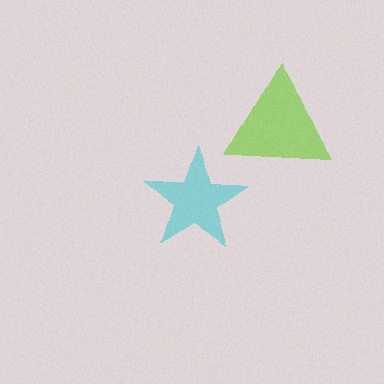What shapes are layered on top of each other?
The layered shapes are: a cyan star, a lime triangle.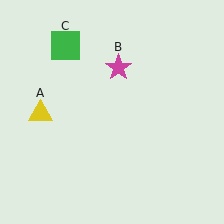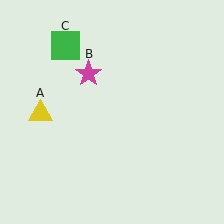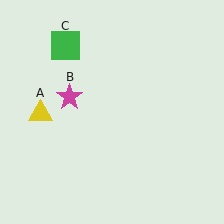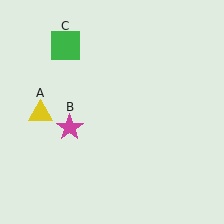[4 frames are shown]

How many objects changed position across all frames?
1 object changed position: magenta star (object B).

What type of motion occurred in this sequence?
The magenta star (object B) rotated counterclockwise around the center of the scene.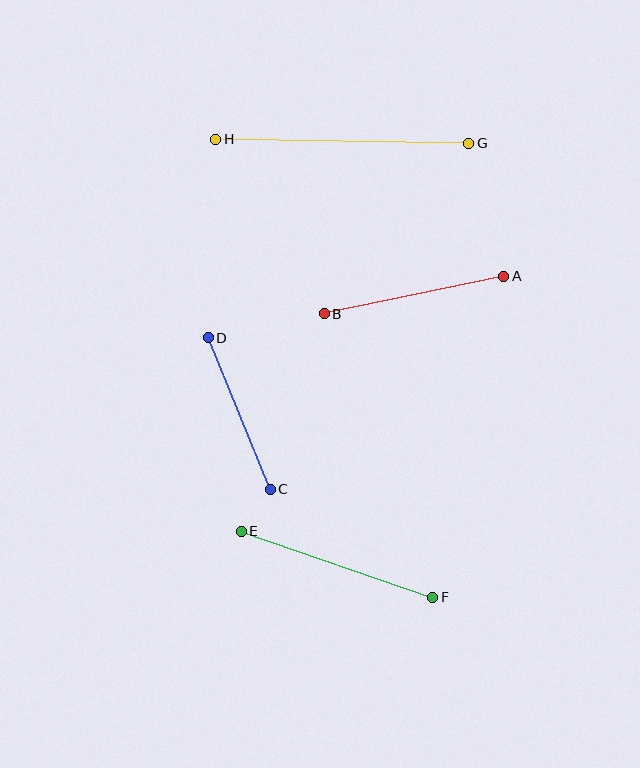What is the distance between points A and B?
The distance is approximately 184 pixels.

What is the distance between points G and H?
The distance is approximately 253 pixels.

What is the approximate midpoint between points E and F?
The midpoint is at approximately (337, 564) pixels.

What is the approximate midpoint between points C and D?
The midpoint is at approximately (239, 414) pixels.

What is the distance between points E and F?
The distance is approximately 202 pixels.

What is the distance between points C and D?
The distance is approximately 163 pixels.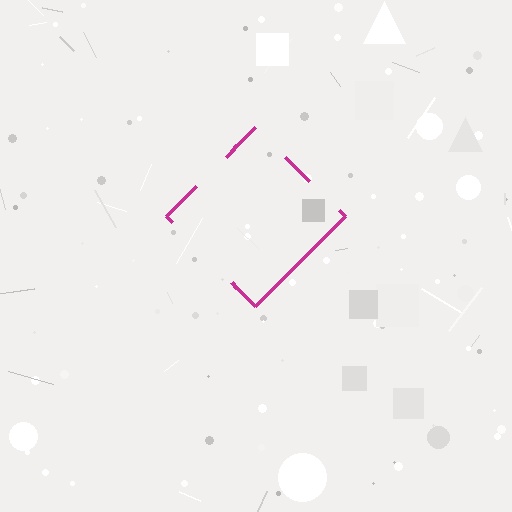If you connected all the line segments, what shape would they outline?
They would outline a diamond.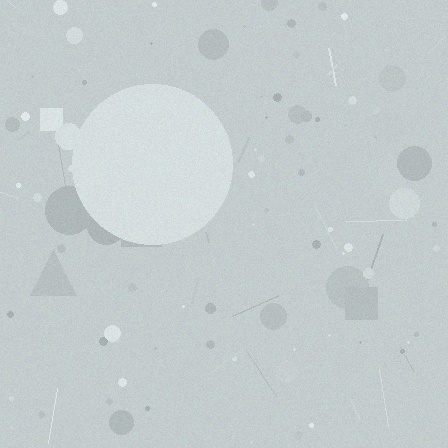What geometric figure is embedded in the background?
A circle is embedded in the background.